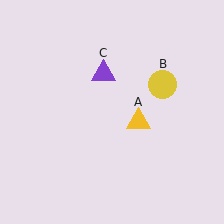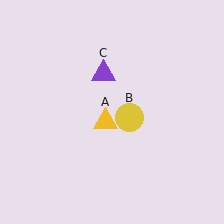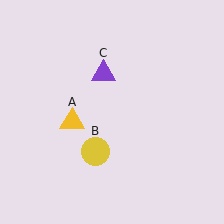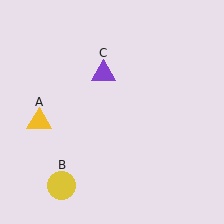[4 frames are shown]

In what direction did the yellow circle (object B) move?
The yellow circle (object B) moved down and to the left.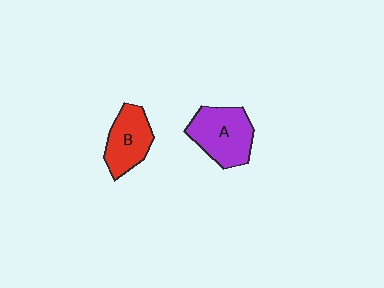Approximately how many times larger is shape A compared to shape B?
Approximately 1.3 times.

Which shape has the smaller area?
Shape B (red).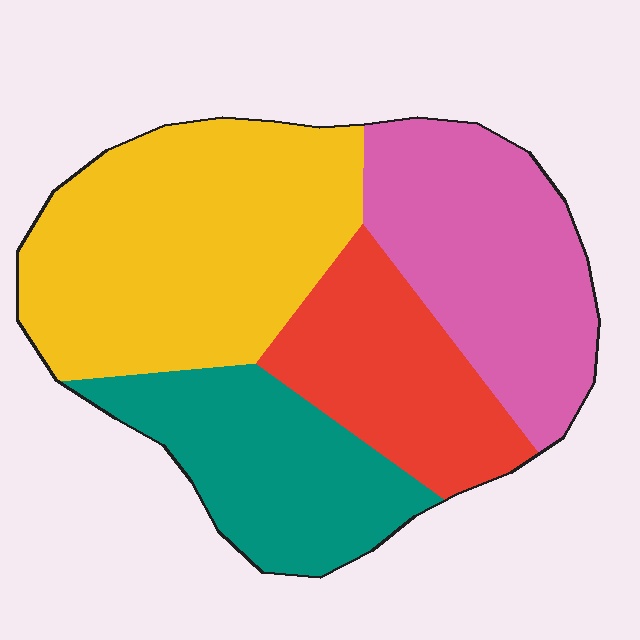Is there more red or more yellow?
Yellow.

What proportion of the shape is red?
Red covers 18% of the shape.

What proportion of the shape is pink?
Pink covers around 25% of the shape.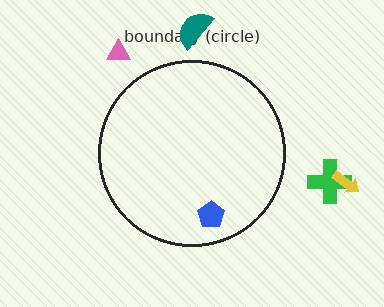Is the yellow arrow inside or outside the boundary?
Outside.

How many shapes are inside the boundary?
1 inside, 4 outside.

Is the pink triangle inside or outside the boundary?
Outside.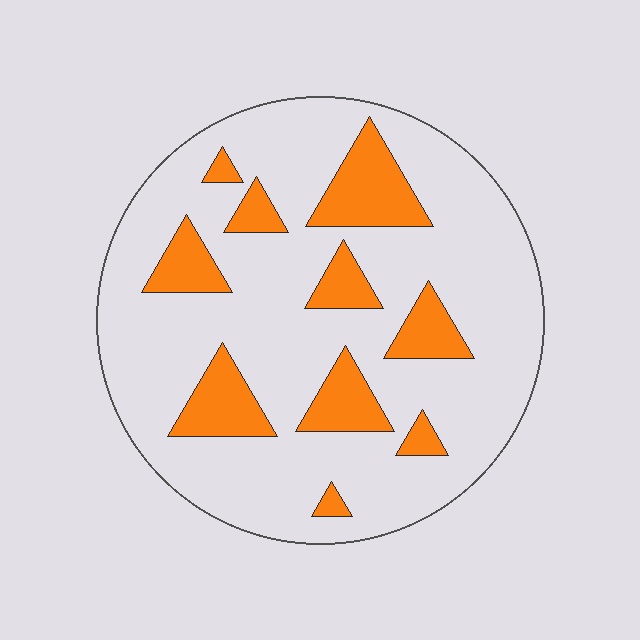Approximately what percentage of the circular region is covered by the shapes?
Approximately 20%.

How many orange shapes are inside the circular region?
10.